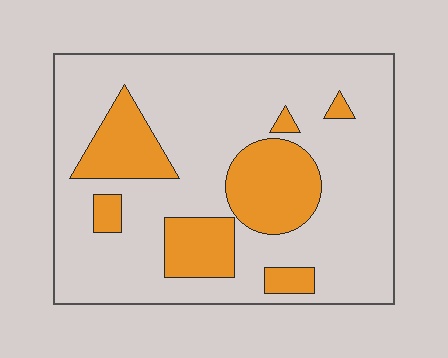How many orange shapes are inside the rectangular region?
7.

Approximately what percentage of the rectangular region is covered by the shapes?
Approximately 25%.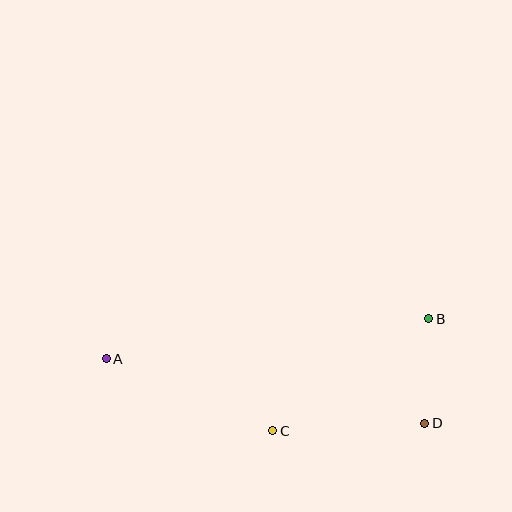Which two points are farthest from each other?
Points A and D are farthest from each other.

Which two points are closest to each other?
Points B and D are closest to each other.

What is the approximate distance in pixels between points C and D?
The distance between C and D is approximately 152 pixels.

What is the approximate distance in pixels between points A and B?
The distance between A and B is approximately 325 pixels.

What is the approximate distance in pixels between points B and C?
The distance between B and C is approximately 192 pixels.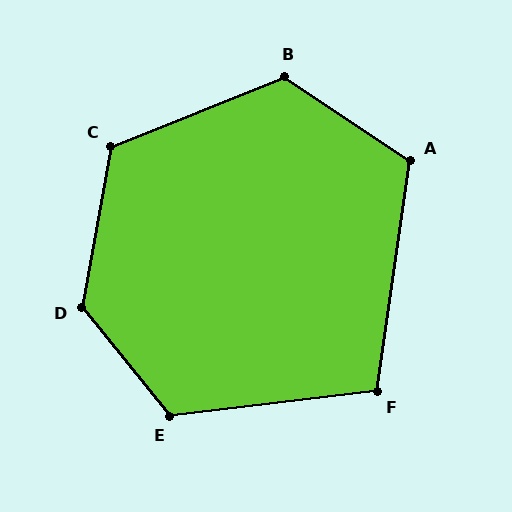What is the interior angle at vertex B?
Approximately 124 degrees (obtuse).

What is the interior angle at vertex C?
Approximately 122 degrees (obtuse).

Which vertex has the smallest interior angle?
F, at approximately 105 degrees.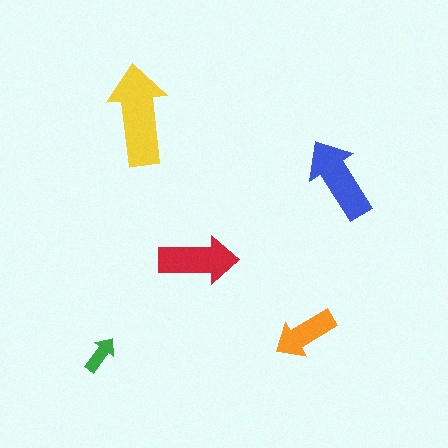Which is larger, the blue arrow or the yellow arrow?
The yellow one.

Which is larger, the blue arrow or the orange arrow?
The blue one.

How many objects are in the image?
There are 5 objects in the image.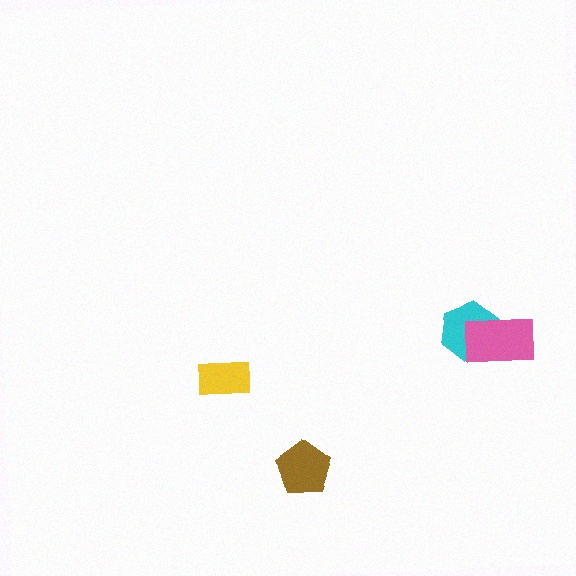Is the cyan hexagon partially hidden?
Yes, it is partially covered by another shape.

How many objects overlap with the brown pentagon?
0 objects overlap with the brown pentagon.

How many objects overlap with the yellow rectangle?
0 objects overlap with the yellow rectangle.